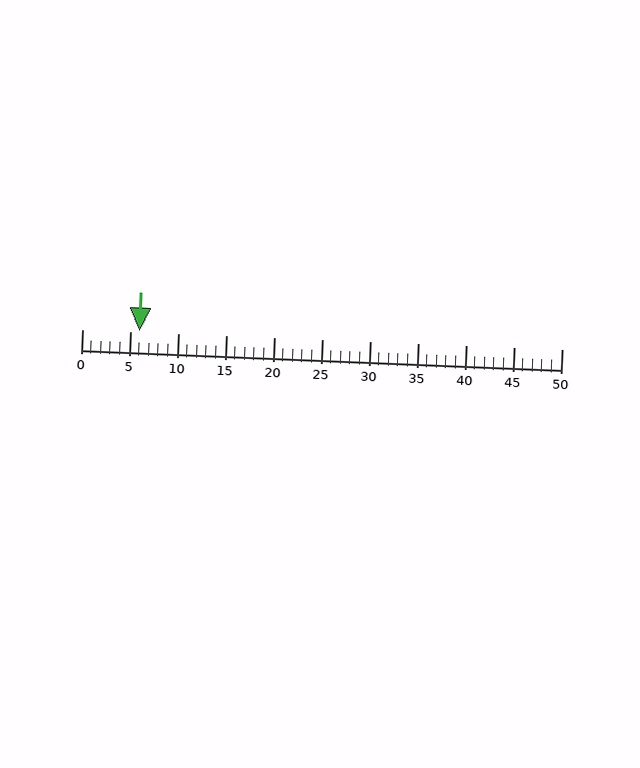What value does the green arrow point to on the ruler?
The green arrow points to approximately 6.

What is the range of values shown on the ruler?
The ruler shows values from 0 to 50.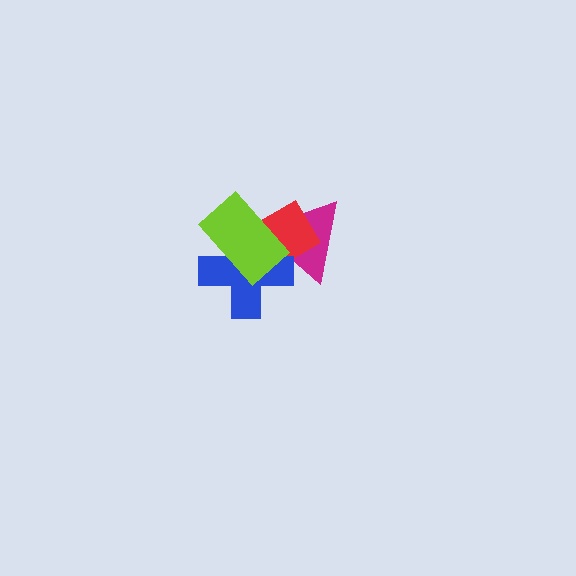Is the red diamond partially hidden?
Yes, it is partially covered by another shape.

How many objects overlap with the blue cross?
3 objects overlap with the blue cross.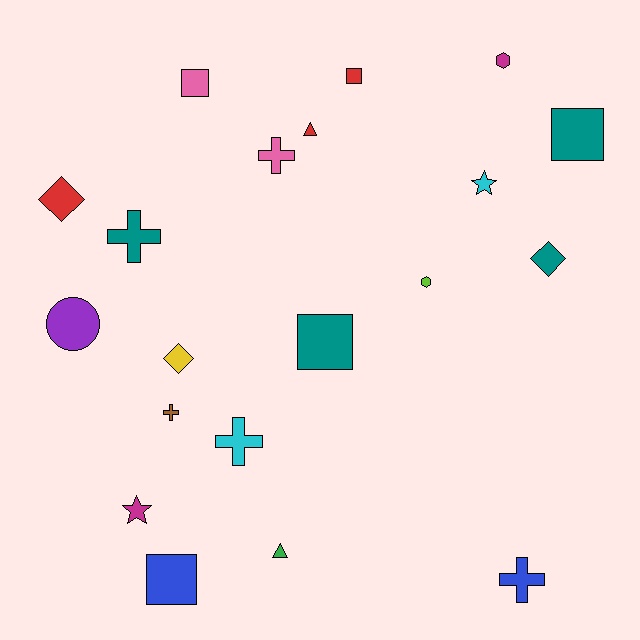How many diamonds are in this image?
There are 3 diamonds.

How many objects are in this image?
There are 20 objects.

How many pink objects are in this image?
There are 2 pink objects.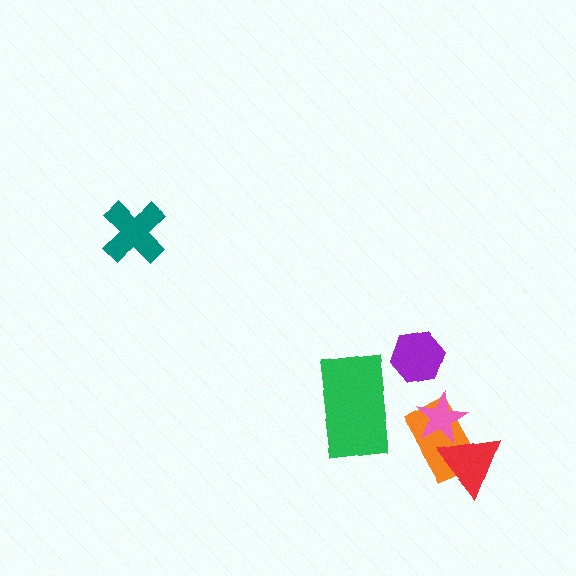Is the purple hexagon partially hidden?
No, no other shape covers it.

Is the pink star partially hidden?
Yes, it is partially covered by another shape.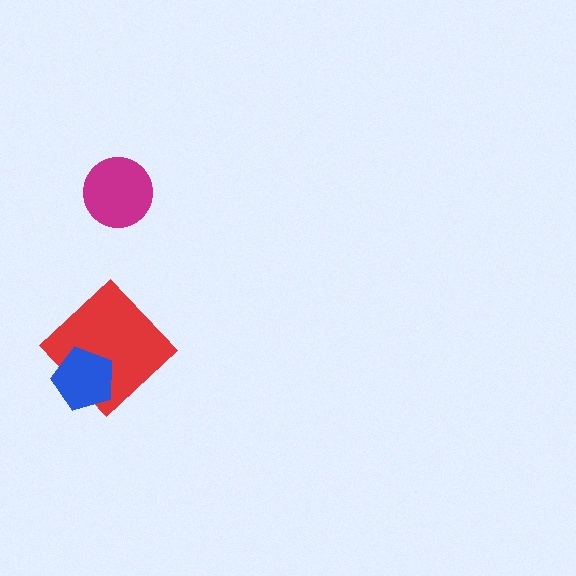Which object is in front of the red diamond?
The blue pentagon is in front of the red diamond.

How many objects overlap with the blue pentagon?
1 object overlaps with the blue pentagon.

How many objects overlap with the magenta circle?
0 objects overlap with the magenta circle.